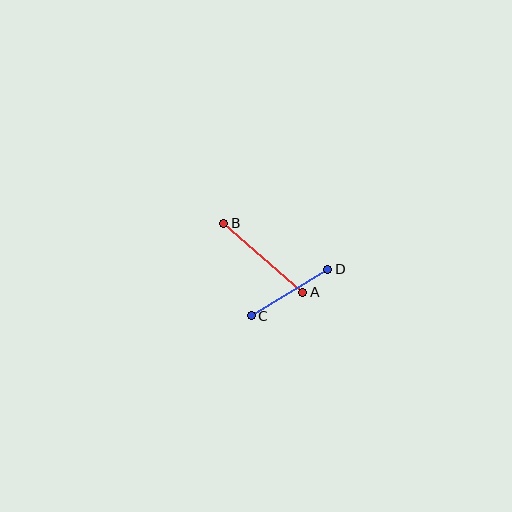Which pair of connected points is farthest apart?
Points A and B are farthest apart.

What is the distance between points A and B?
The distance is approximately 105 pixels.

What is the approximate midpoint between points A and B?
The midpoint is at approximately (263, 258) pixels.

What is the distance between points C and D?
The distance is approximately 89 pixels.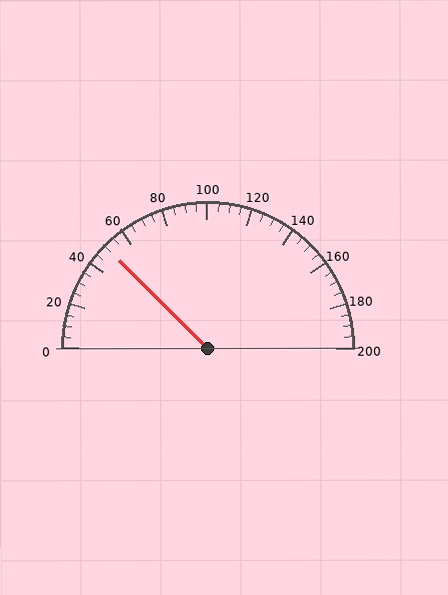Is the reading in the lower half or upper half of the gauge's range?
The reading is in the lower half of the range (0 to 200).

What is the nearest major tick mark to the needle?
The nearest major tick mark is 40.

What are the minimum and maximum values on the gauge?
The gauge ranges from 0 to 200.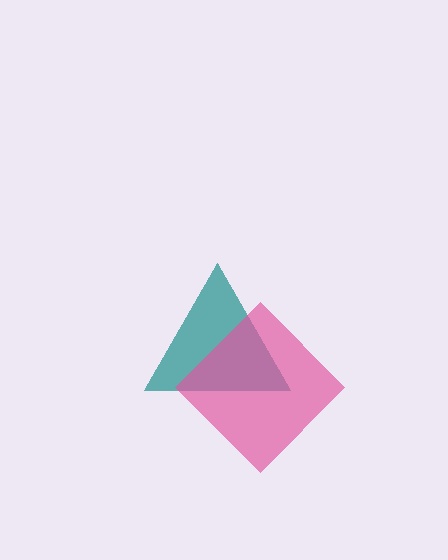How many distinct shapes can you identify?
There are 2 distinct shapes: a teal triangle, a pink diamond.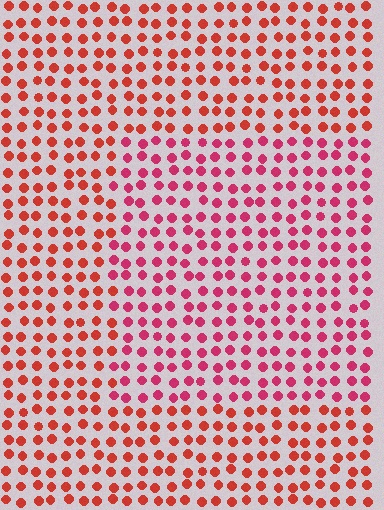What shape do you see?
I see a rectangle.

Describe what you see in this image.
The image is filled with small red elements in a uniform arrangement. A rectangle-shaped region is visible where the elements are tinted to a slightly different hue, forming a subtle color boundary.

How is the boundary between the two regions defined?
The boundary is defined purely by a slight shift in hue (about 27 degrees). Spacing, size, and orientation are identical on both sides.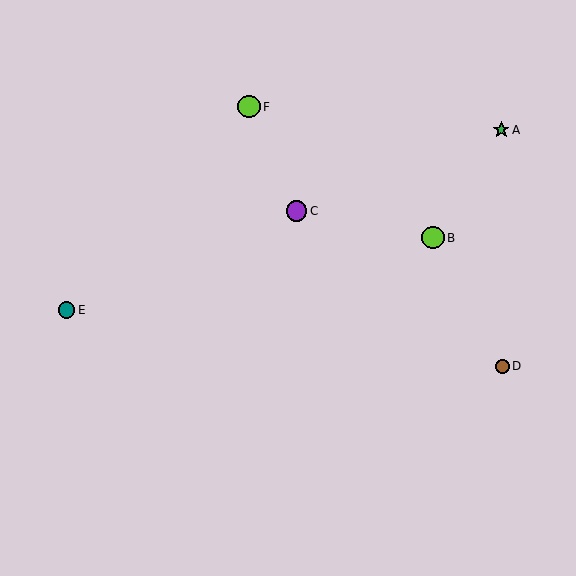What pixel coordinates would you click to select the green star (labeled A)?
Click at (501, 130) to select the green star A.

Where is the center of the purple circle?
The center of the purple circle is at (297, 211).